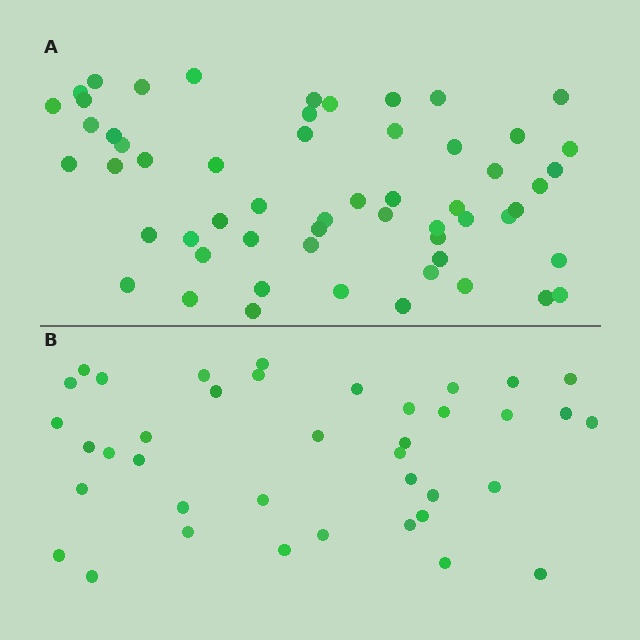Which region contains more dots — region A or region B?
Region A (the top region) has more dots.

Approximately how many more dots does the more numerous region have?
Region A has approximately 20 more dots than region B.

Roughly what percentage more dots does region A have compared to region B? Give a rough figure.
About 45% more.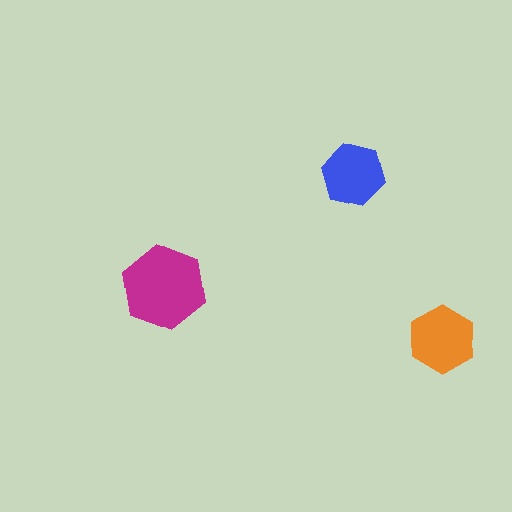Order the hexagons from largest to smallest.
the magenta one, the orange one, the blue one.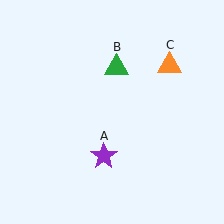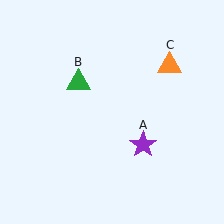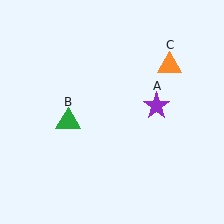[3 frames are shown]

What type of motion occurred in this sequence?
The purple star (object A), green triangle (object B) rotated counterclockwise around the center of the scene.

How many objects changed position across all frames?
2 objects changed position: purple star (object A), green triangle (object B).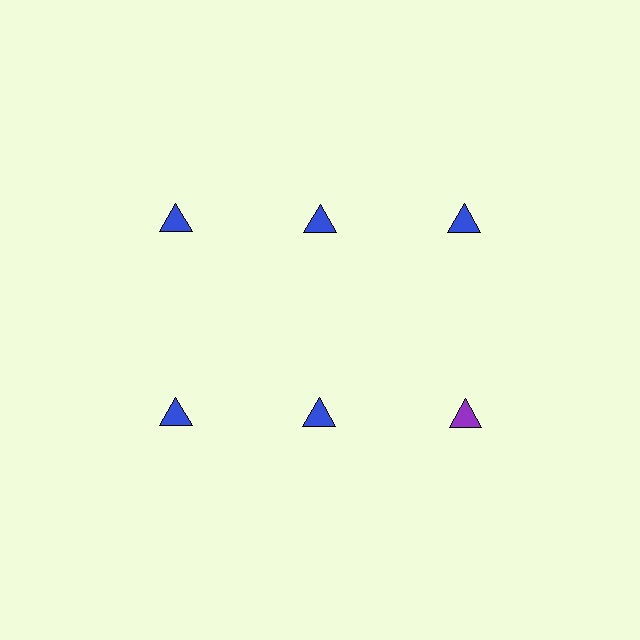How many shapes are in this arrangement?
There are 6 shapes arranged in a grid pattern.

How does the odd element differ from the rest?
It has a different color: purple instead of blue.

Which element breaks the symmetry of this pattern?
The purple triangle in the second row, center column breaks the symmetry. All other shapes are blue triangles.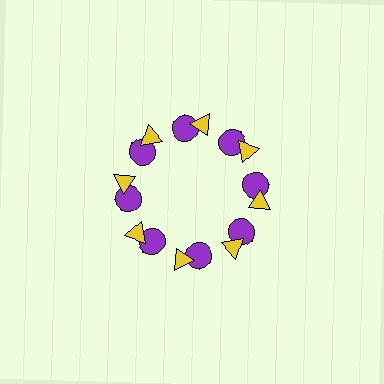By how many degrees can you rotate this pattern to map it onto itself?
The pattern maps onto itself every 45 degrees of rotation.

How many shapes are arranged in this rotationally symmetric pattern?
There are 24 shapes, arranged in 8 groups of 3.